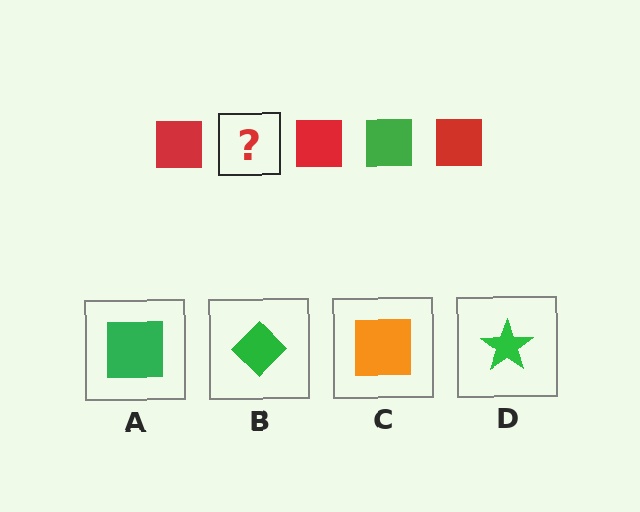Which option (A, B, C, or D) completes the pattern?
A.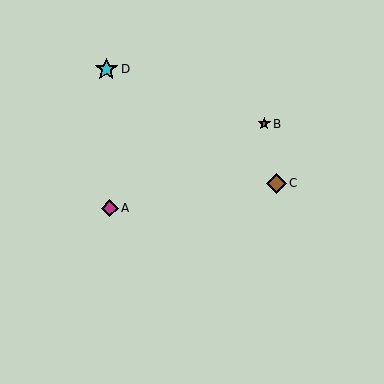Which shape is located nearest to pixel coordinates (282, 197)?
The brown diamond (labeled C) at (276, 183) is nearest to that location.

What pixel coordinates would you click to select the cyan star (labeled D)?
Click at (106, 69) to select the cyan star D.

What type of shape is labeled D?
Shape D is a cyan star.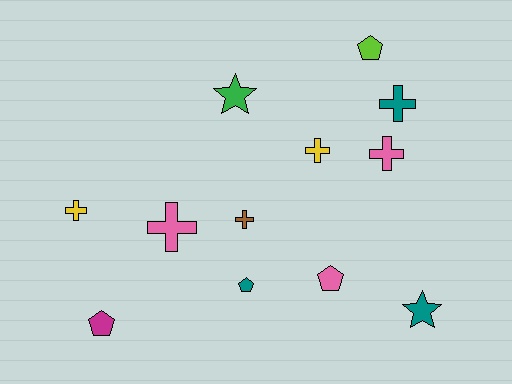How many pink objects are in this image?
There are 3 pink objects.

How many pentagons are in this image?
There are 4 pentagons.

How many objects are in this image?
There are 12 objects.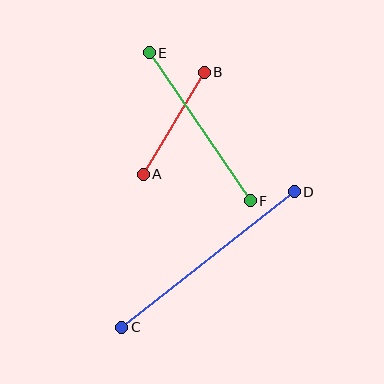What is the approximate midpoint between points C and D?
The midpoint is at approximately (208, 260) pixels.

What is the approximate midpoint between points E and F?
The midpoint is at approximately (200, 127) pixels.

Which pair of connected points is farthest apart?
Points C and D are farthest apart.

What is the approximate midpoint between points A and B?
The midpoint is at approximately (174, 123) pixels.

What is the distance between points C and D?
The distance is approximately 219 pixels.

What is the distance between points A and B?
The distance is approximately 119 pixels.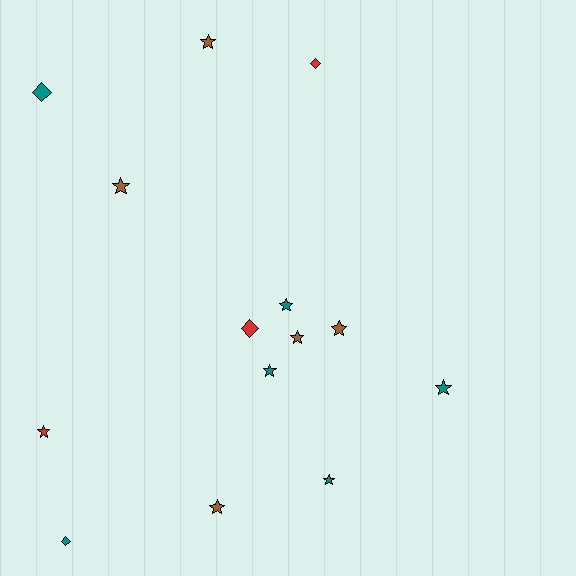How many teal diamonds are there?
There are 2 teal diamonds.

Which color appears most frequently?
Teal, with 6 objects.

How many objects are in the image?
There are 14 objects.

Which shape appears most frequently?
Star, with 10 objects.